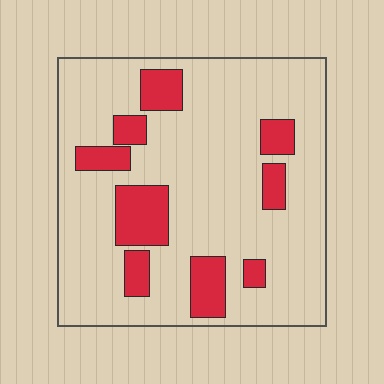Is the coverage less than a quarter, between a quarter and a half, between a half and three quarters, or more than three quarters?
Less than a quarter.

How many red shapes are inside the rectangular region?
9.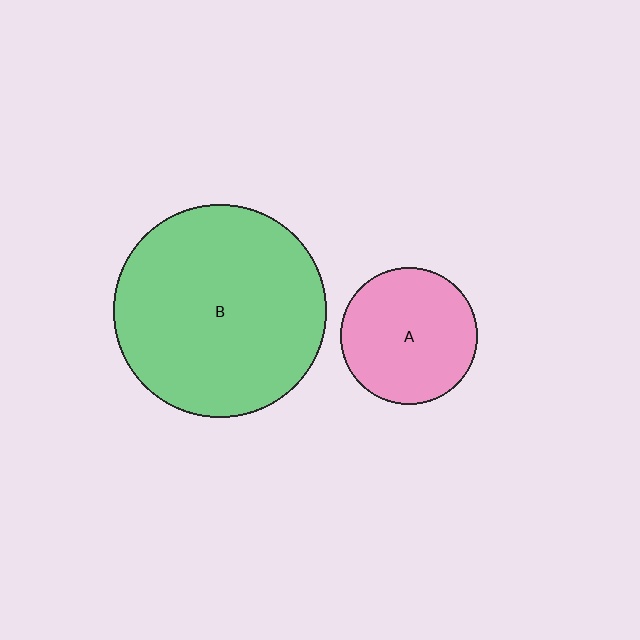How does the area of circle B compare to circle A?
Approximately 2.4 times.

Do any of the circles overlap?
No, none of the circles overlap.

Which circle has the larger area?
Circle B (green).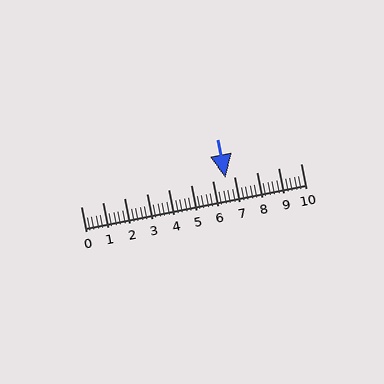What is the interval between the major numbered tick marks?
The major tick marks are spaced 1 units apart.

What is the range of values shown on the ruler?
The ruler shows values from 0 to 10.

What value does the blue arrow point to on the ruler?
The blue arrow points to approximately 6.6.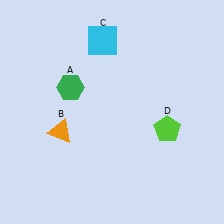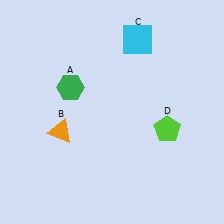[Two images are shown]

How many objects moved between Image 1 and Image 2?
1 object moved between the two images.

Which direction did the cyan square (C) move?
The cyan square (C) moved right.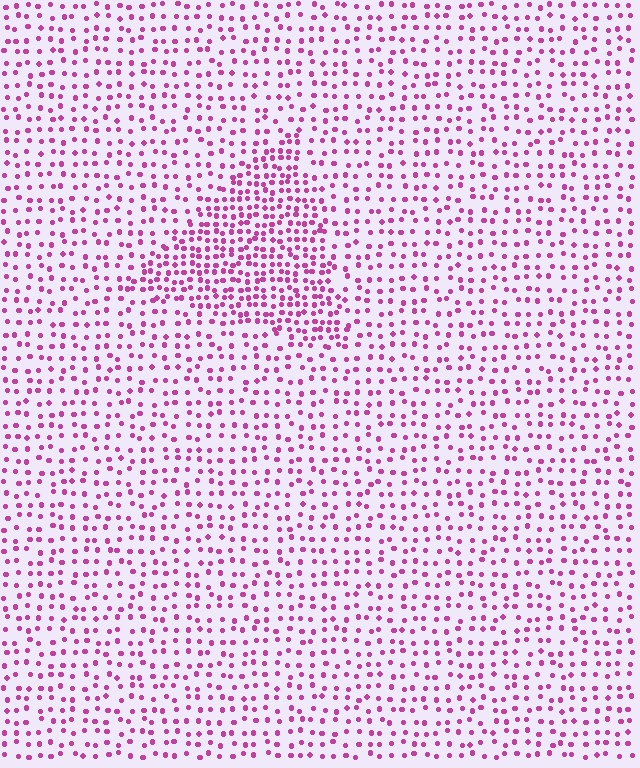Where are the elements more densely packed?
The elements are more densely packed inside the triangle boundary.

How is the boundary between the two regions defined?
The boundary is defined by a change in element density (approximately 1.9x ratio). All elements are the same color, size, and shape.